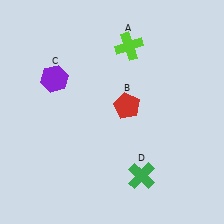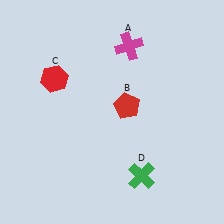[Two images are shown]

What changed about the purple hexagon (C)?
In Image 1, C is purple. In Image 2, it changed to red.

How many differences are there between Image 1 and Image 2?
There are 2 differences between the two images.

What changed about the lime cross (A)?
In Image 1, A is lime. In Image 2, it changed to magenta.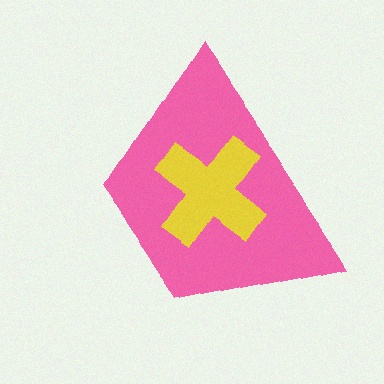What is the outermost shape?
The pink trapezoid.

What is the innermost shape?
The yellow cross.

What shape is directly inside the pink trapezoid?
The yellow cross.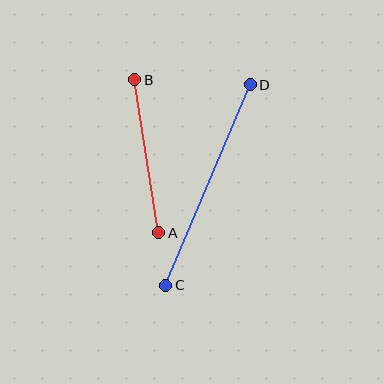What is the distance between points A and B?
The distance is approximately 155 pixels.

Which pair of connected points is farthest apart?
Points C and D are farthest apart.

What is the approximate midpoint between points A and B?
The midpoint is at approximately (147, 156) pixels.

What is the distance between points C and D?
The distance is approximately 218 pixels.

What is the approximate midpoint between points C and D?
The midpoint is at approximately (208, 185) pixels.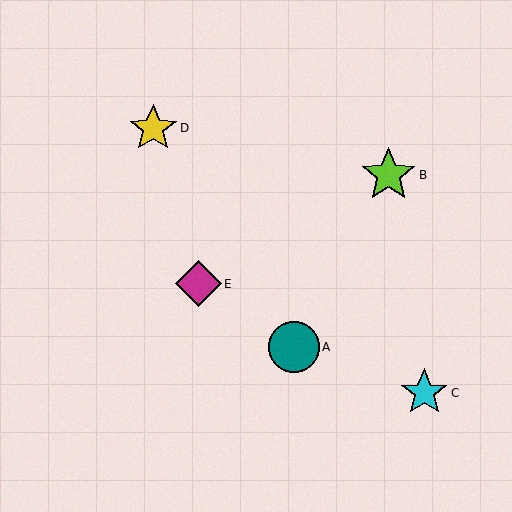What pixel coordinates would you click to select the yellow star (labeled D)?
Click at (153, 128) to select the yellow star D.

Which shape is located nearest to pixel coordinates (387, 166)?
The lime star (labeled B) at (389, 175) is nearest to that location.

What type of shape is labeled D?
Shape D is a yellow star.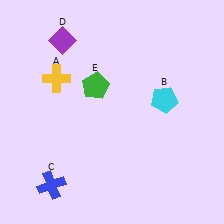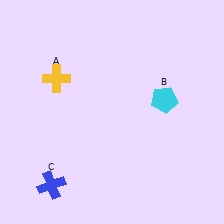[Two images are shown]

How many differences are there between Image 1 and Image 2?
There are 2 differences between the two images.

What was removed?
The purple diamond (D), the green pentagon (E) were removed in Image 2.